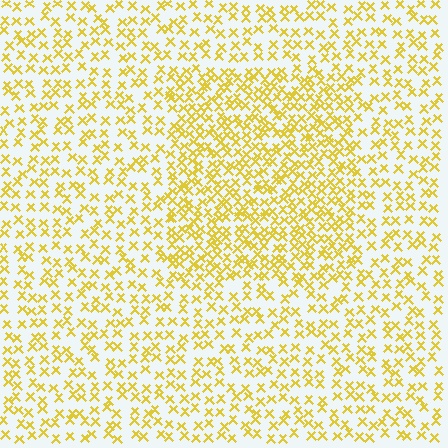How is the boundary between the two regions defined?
The boundary is defined by a change in element density (approximately 1.8x ratio). All elements are the same color, size, and shape.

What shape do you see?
I see a rectangle.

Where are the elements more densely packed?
The elements are more densely packed inside the rectangle boundary.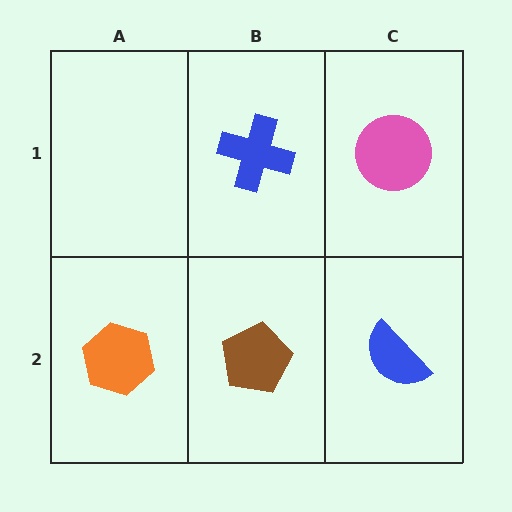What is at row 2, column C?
A blue semicircle.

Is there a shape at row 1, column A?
No, that cell is empty.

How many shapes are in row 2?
3 shapes.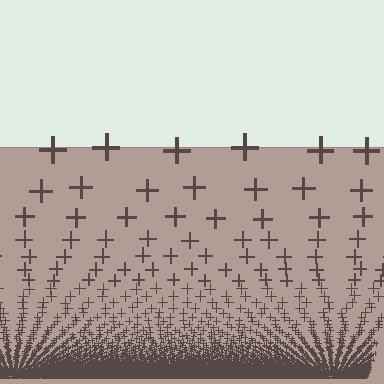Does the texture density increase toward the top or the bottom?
Density increases toward the bottom.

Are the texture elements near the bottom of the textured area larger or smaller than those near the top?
Smaller. The gradient is inverted — elements near the bottom are smaller and denser.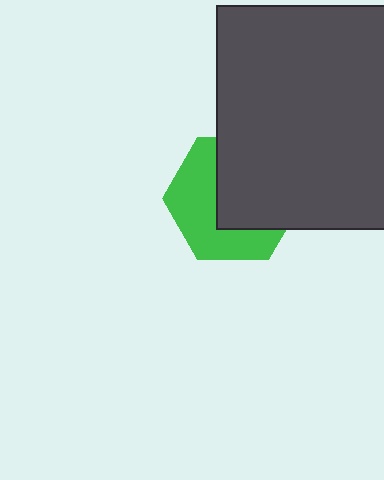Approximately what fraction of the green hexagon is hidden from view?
Roughly 52% of the green hexagon is hidden behind the dark gray square.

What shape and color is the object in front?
The object in front is a dark gray square.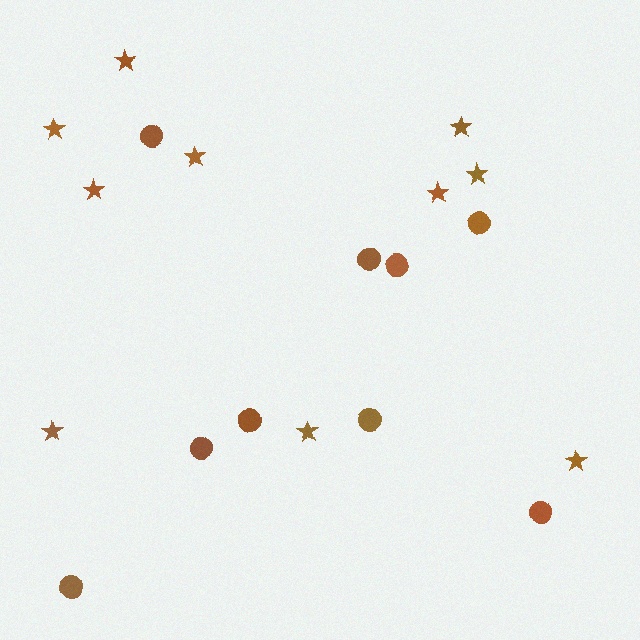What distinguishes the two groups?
There are 2 groups: one group of stars (10) and one group of circles (9).